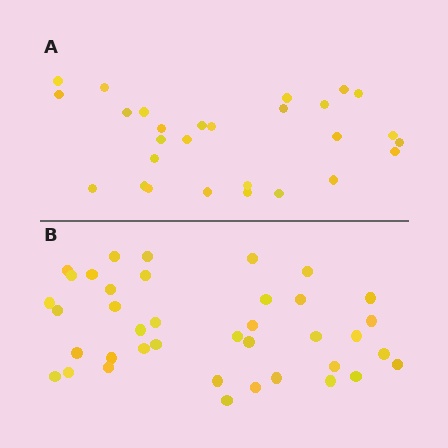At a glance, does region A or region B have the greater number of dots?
Region B (the bottom region) has more dots.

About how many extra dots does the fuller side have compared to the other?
Region B has roughly 12 or so more dots than region A.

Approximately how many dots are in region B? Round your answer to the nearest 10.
About 40 dots. (The exact count is 39, which rounds to 40.)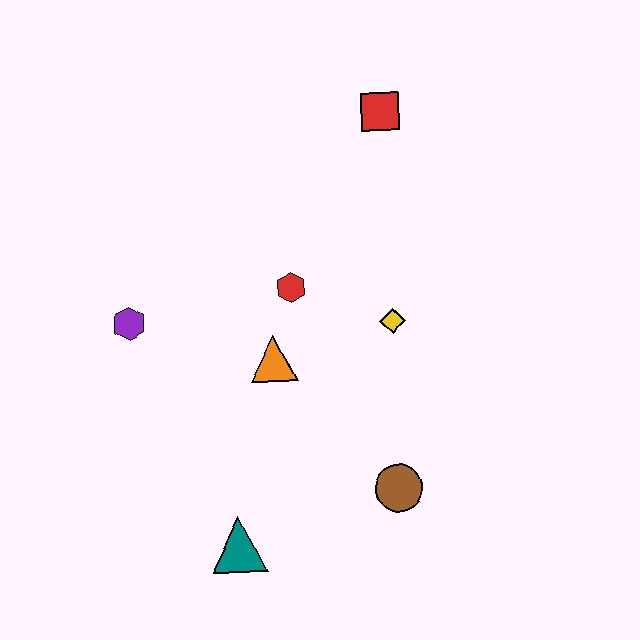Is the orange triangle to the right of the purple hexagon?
Yes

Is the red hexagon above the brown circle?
Yes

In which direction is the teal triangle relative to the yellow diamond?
The teal triangle is below the yellow diamond.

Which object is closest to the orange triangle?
The red hexagon is closest to the orange triangle.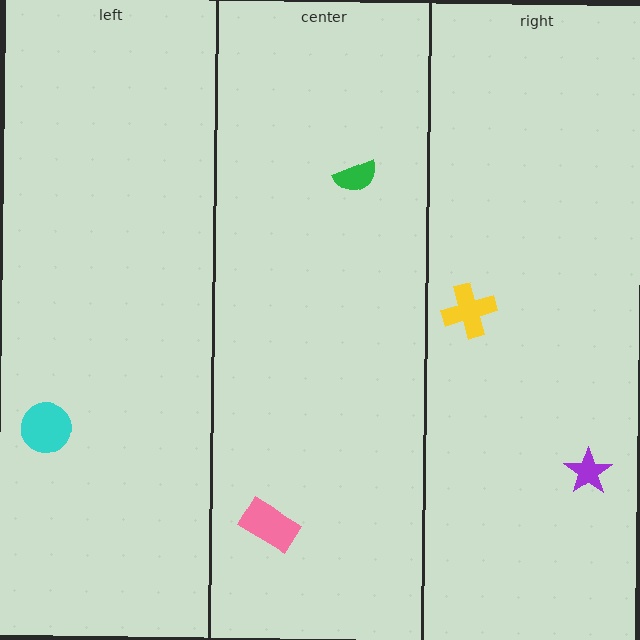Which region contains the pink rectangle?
The center region.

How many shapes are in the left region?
1.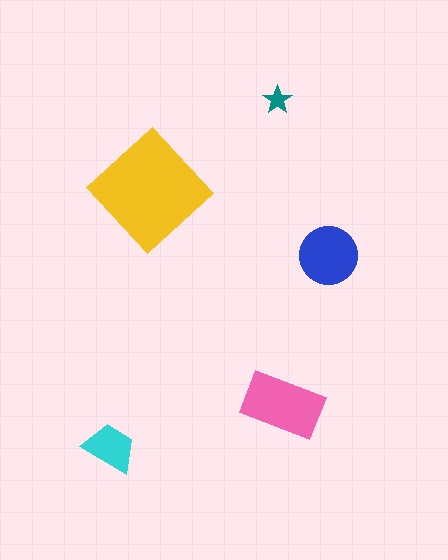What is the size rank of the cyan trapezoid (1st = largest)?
4th.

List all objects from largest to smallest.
The yellow diamond, the pink rectangle, the blue circle, the cyan trapezoid, the teal star.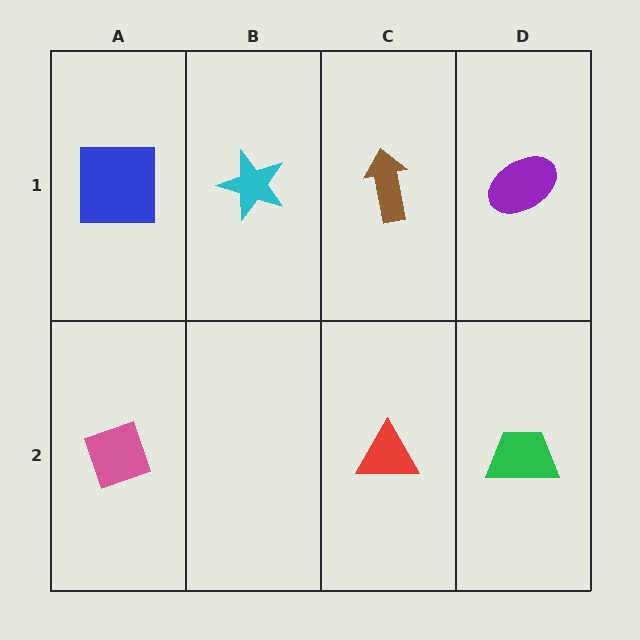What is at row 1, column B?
A cyan star.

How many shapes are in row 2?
3 shapes.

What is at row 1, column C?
A brown arrow.